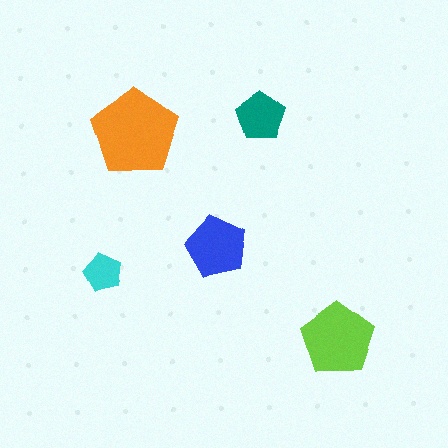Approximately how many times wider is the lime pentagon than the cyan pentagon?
About 2 times wider.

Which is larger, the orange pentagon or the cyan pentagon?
The orange one.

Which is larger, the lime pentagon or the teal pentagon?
The lime one.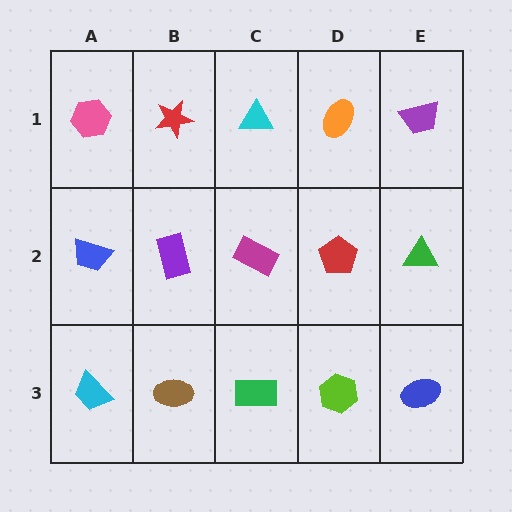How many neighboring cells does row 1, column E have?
2.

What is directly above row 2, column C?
A cyan triangle.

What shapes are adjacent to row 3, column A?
A blue trapezoid (row 2, column A), a brown ellipse (row 3, column B).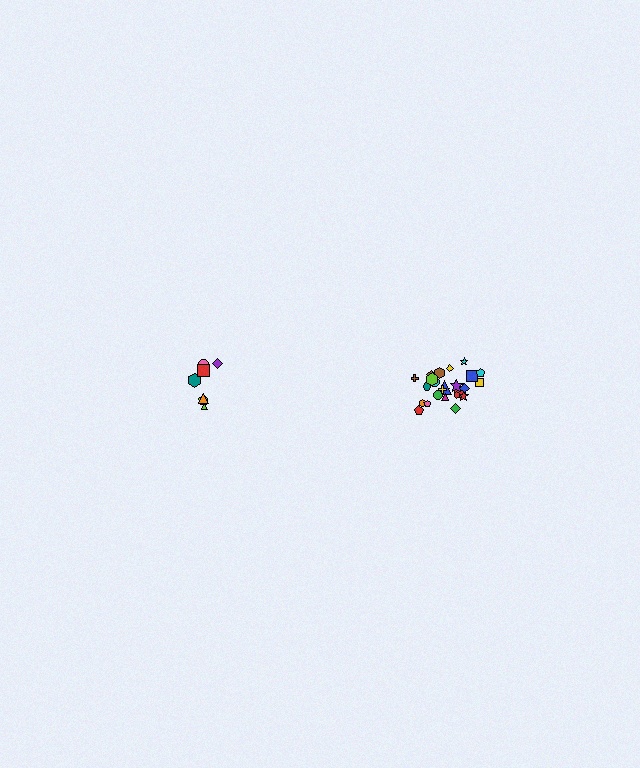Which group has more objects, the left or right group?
The right group.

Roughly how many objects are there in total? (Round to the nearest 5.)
Roughly 30 objects in total.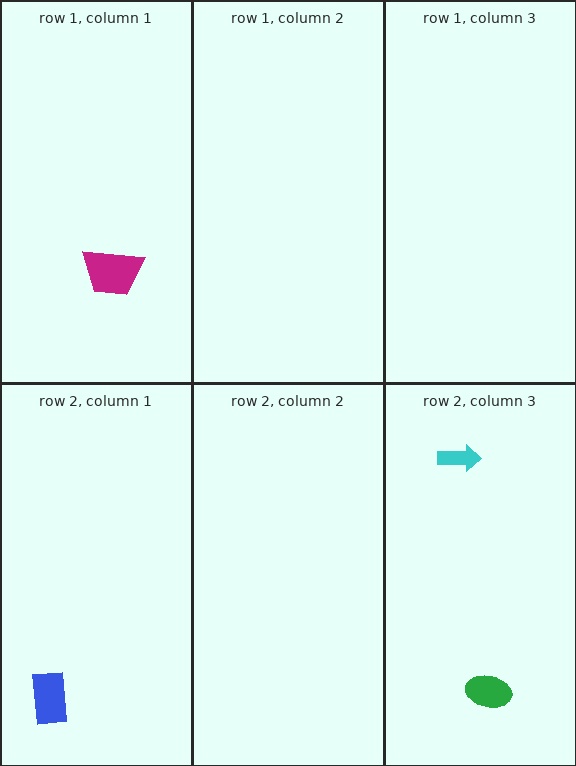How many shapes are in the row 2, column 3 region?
2.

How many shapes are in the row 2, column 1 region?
1.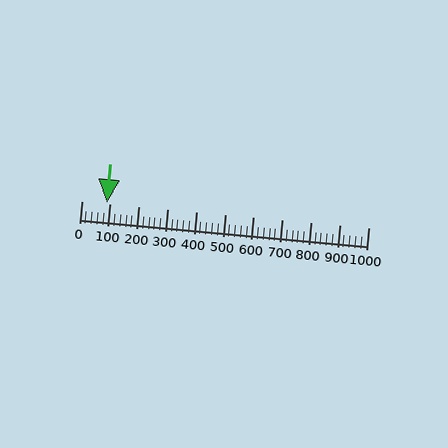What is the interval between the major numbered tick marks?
The major tick marks are spaced 100 units apart.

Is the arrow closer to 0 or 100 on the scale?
The arrow is closer to 100.